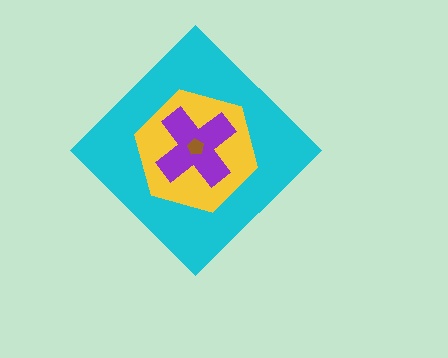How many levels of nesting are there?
4.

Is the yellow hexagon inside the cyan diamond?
Yes.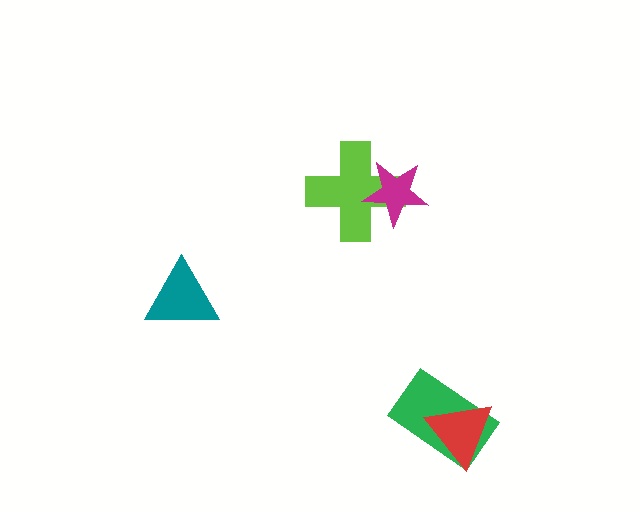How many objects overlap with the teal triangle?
0 objects overlap with the teal triangle.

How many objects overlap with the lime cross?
1 object overlaps with the lime cross.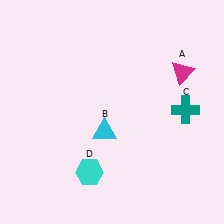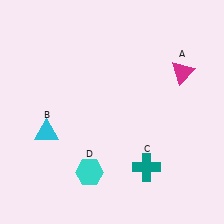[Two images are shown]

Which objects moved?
The objects that moved are: the cyan triangle (B), the teal cross (C).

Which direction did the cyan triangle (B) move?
The cyan triangle (B) moved left.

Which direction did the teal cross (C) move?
The teal cross (C) moved down.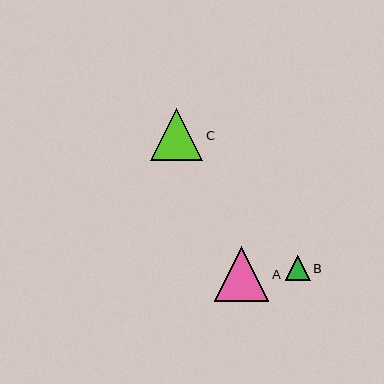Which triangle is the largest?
Triangle A is the largest with a size of approximately 55 pixels.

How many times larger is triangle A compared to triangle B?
Triangle A is approximately 2.2 times the size of triangle B.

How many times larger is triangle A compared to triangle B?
Triangle A is approximately 2.2 times the size of triangle B.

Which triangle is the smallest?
Triangle B is the smallest with a size of approximately 25 pixels.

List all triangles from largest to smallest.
From largest to smallest: A, C, B.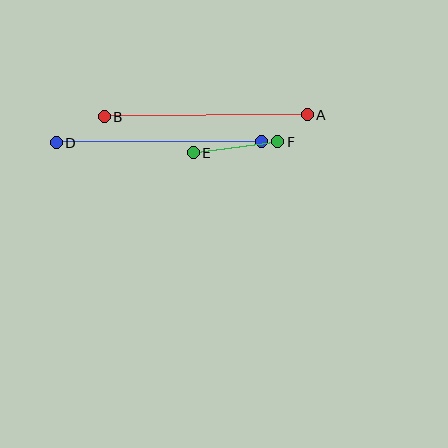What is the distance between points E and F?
The distance is approximately 85 pixels.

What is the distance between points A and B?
The distance is approximately 203 pixels.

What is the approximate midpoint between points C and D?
The midpoint is at approximately (159, 142) pixels.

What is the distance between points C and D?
The distance is approximately 206 pixels.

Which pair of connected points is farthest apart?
Points C and D are farthest apart.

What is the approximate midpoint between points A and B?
The midpoint is at approximately (206, 116) pixels.